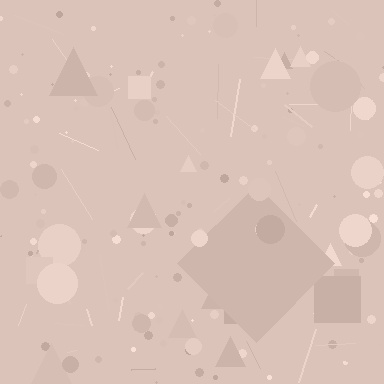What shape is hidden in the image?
A diamond is hidden in the image.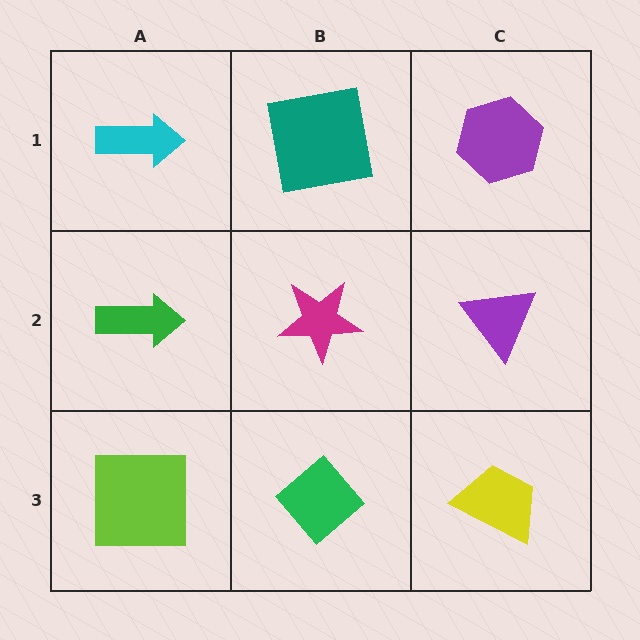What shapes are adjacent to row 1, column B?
A magenta star (row 2, column B), a cyan arrow (row 1, column A), a purple hexagon (row 1, column C).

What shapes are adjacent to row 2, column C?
A purple hexagon (row 1, column C), a yellow trapezoid (row 3, column C), a magenta star (row 2, column B).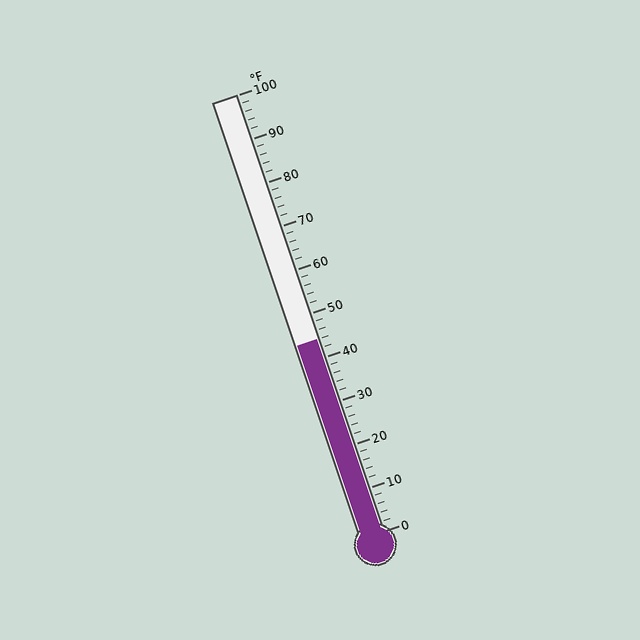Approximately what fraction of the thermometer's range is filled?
The thermometer is filled to approximately 45% of its range.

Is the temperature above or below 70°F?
The temperature is below 70°F.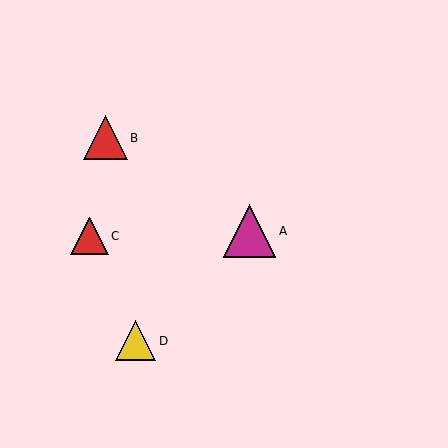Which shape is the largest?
The magenta triangle (labeled A) is the largest.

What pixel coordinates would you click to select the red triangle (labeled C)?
Click at (89, 236) to select the red triangle C.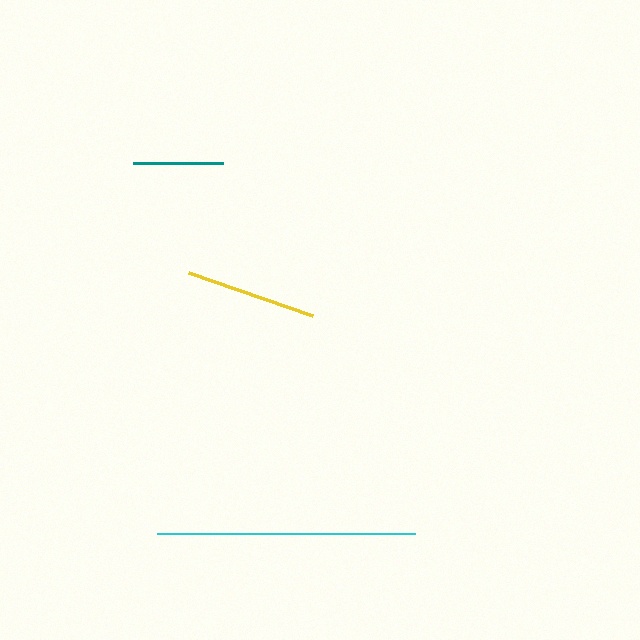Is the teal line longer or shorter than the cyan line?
The cyan line is longer than the teal line.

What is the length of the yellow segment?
The yellow segment is approximately 131 pixels long.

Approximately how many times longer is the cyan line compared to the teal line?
The cyan line is approximately 2.9 times the length of the teal line.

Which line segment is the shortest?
The teal line is the shortest at approximately 90 pixels.